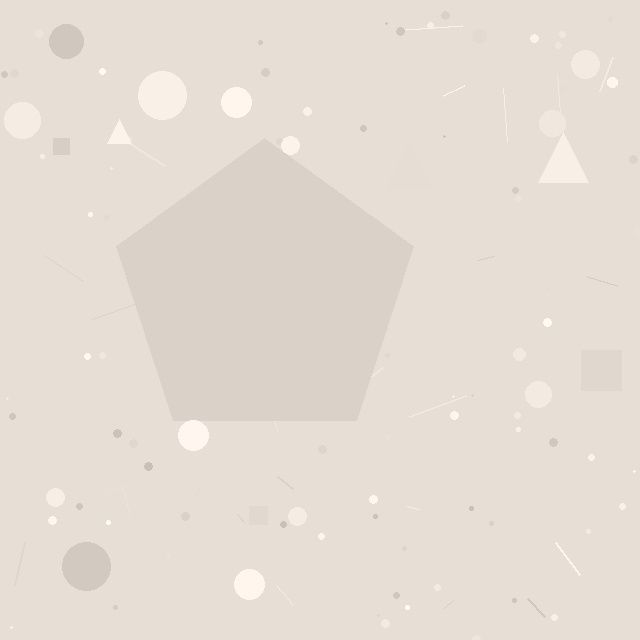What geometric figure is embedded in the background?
A pentagon is embedded in the background.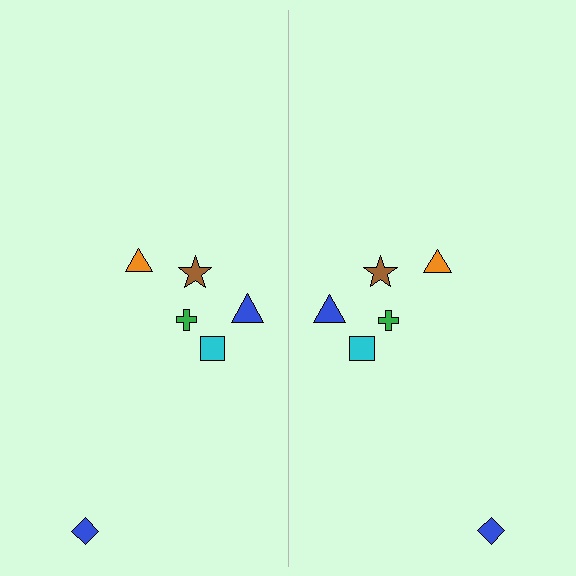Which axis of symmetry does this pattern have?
The pattern has a vertical axis of symmetry running through the center of the image.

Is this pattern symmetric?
Yes, this pattern has bilateral (reflection) symmetry.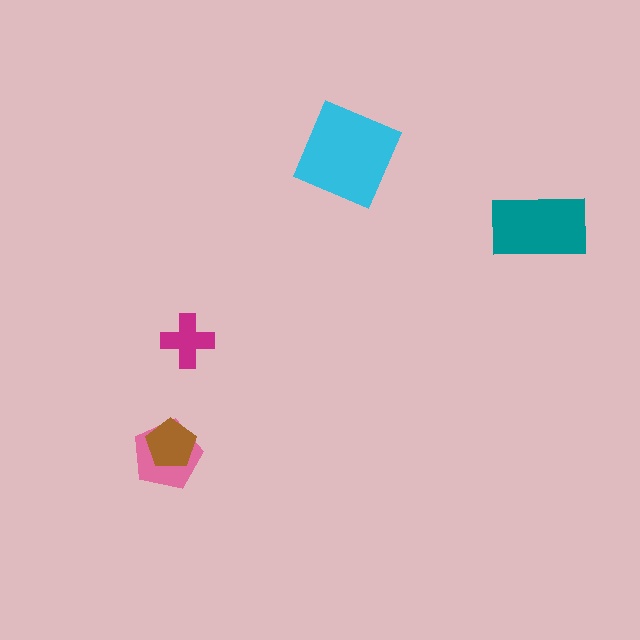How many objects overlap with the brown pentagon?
1 object overlaps with the brown pentagon.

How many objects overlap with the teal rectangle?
0 objects overlap with the teal rectangle.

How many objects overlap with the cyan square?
0 objects overlap with the cyan square.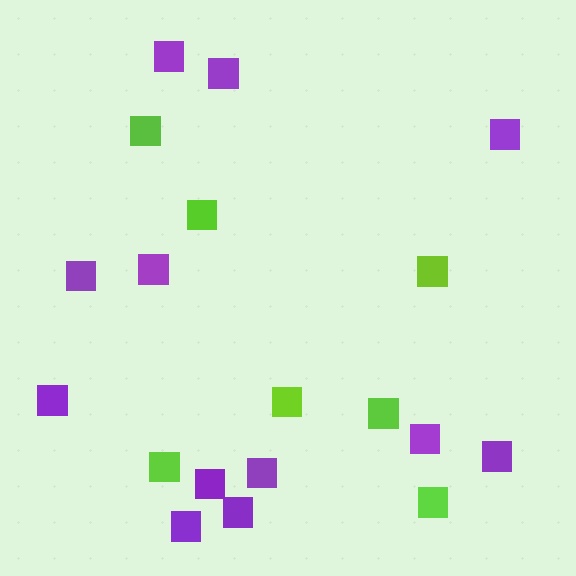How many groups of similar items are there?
There are 2 groups: one group of purple squares (12) and one group of lime squares (7).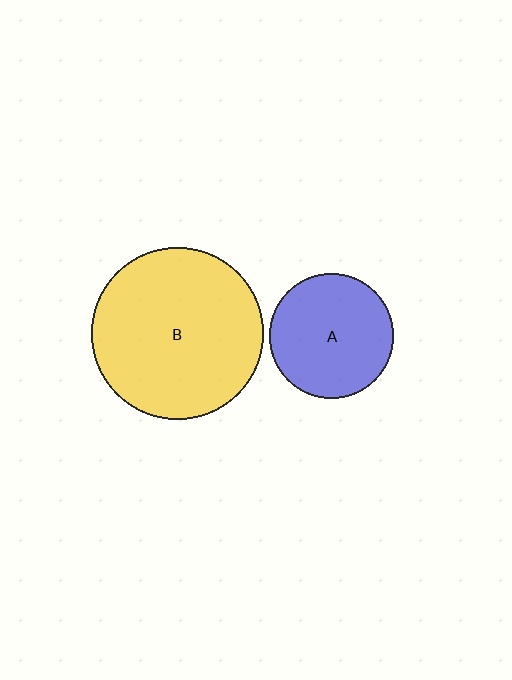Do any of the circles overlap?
No, none of the circles overlap.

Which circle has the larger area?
Circle B (yellow).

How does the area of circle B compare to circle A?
Approximately 1.9 times.